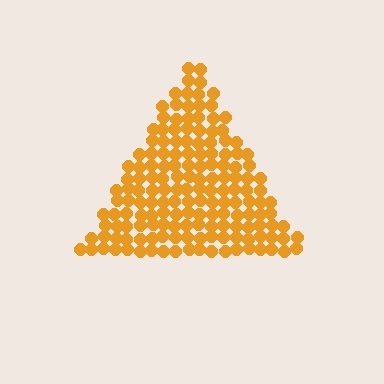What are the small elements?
The small elements are circles.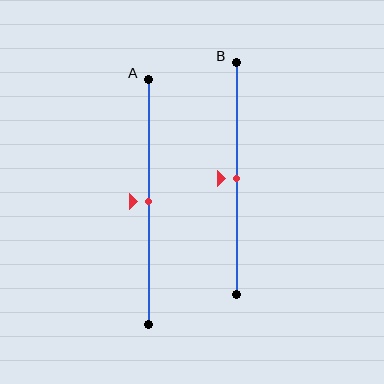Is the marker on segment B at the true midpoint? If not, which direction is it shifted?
Yes, the marker on segment B is at the true midpoint.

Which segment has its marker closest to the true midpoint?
Segment A has its marker closest to the true midpoint.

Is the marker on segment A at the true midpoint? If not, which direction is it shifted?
Yes, the marker on segment A is at the true midpoint.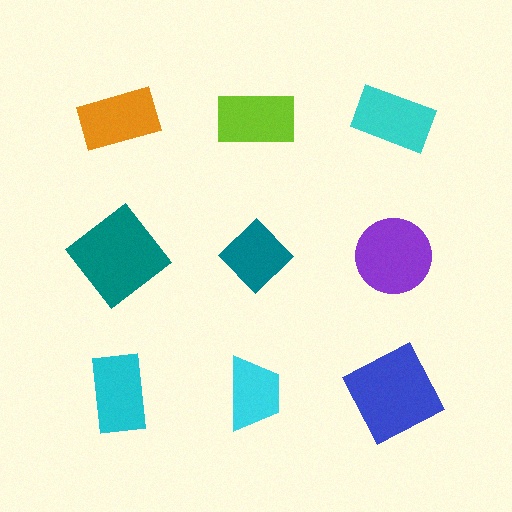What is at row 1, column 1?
An orange rectangle.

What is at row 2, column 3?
A purple circle.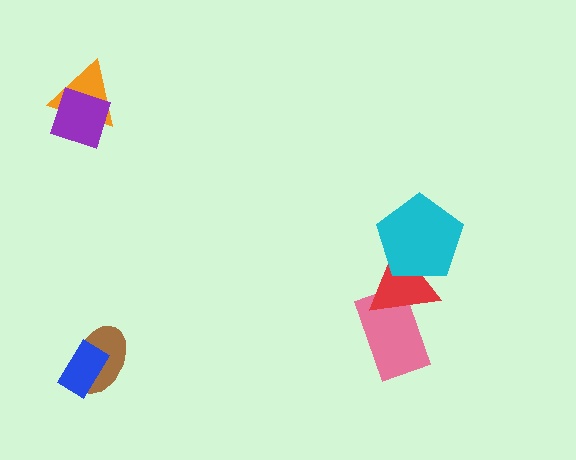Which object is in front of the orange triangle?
The purple diamond is in front of the orange triangle.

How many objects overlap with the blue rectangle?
1 object overlaps with the blue rectangle.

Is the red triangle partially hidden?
Yes, it is partially covered by another shape.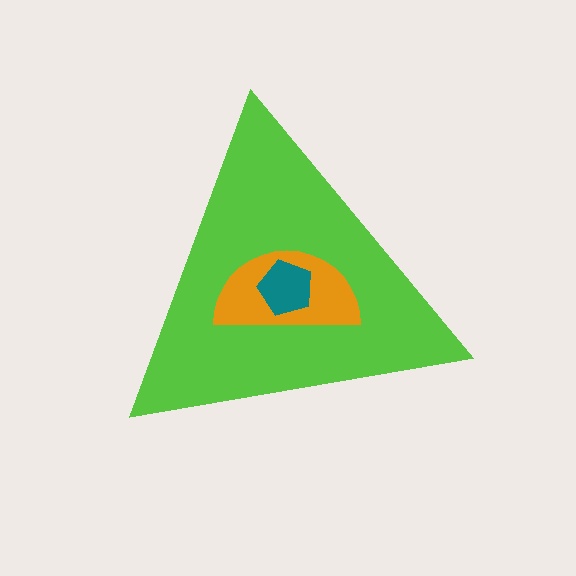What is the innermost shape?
The teal pentagon.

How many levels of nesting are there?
3.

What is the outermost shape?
The lime triangle.